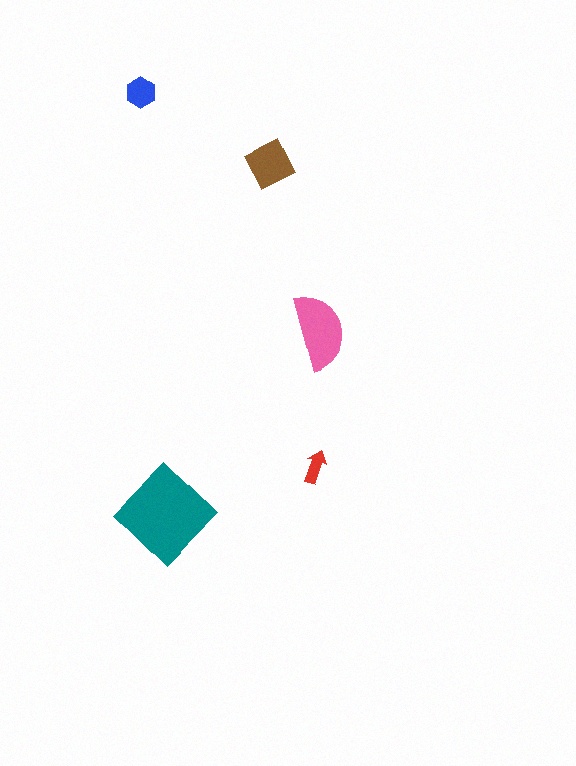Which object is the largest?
The teal diamond.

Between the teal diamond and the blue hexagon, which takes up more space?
The teal diamond.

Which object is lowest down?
The teal diamond is bottommost.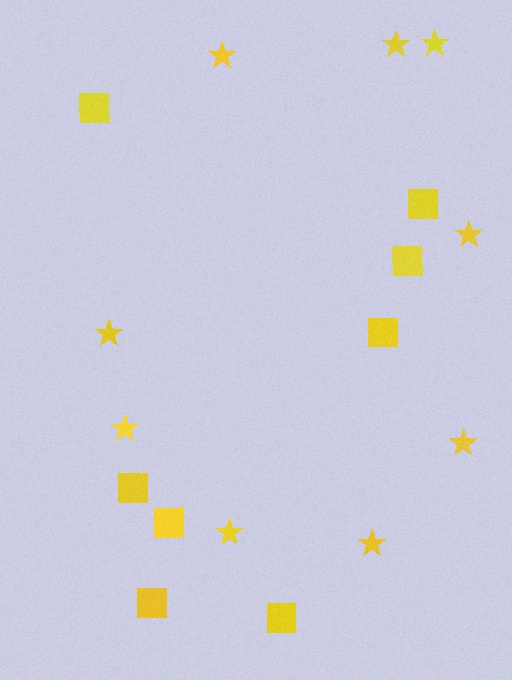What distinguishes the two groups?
There are 2 groups: one group of stars (9) and one group of squares (8).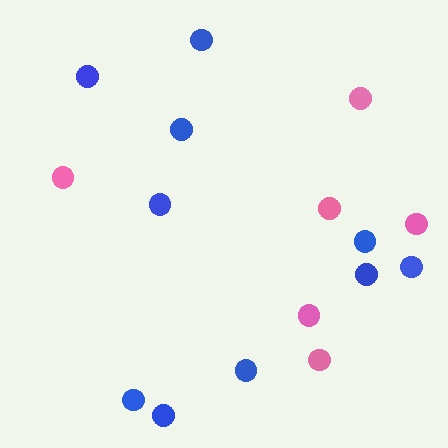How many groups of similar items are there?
There are 2 groups: one group of pink circles (6) and one group of blue circles (10).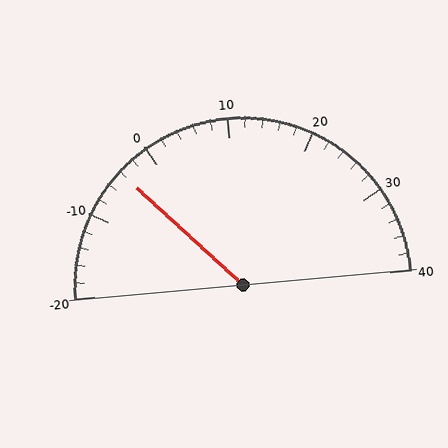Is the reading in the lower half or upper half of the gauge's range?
The reading is in the lower half of the range (-20 to 40).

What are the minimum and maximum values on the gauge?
The gauge ranges from -20 to 40.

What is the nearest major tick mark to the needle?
The nearest major tick mark is 0.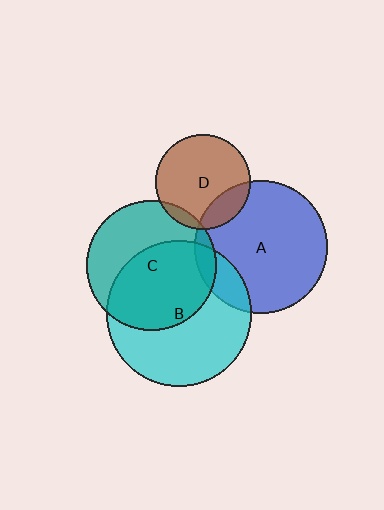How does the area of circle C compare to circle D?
Approximately 1.9 times.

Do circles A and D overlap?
Yes.